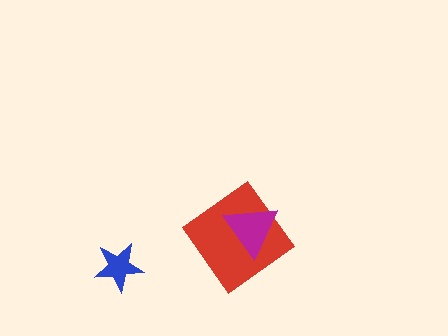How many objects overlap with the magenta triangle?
1 object overlaps with the magenta triangle.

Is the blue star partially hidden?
No, no other shape covers it.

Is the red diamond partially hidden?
Yes, it is partially covered by another shape.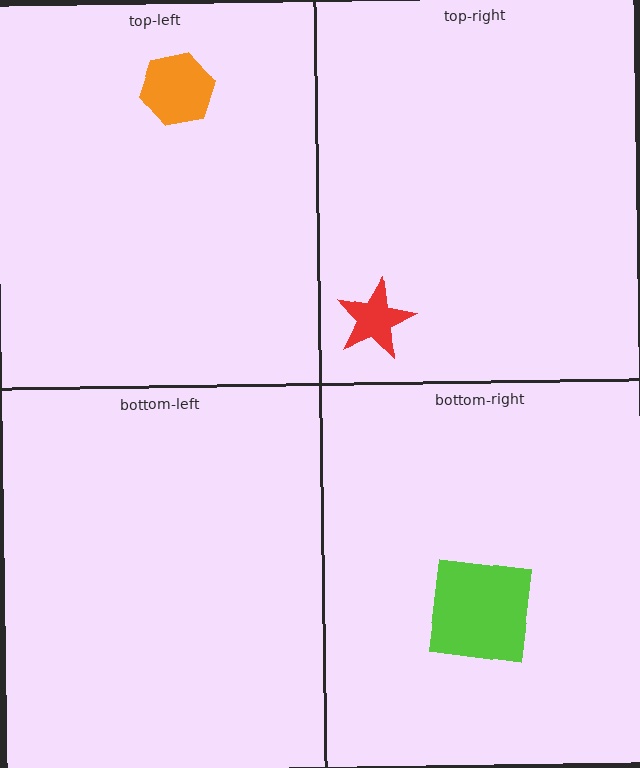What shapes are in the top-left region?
The orange hexagon.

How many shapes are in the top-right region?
1.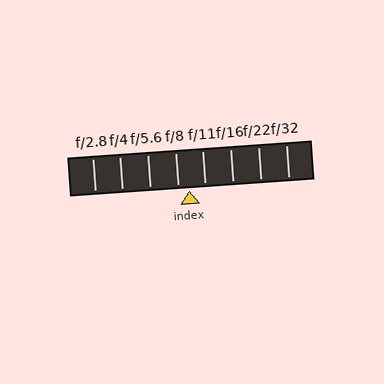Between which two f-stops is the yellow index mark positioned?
The index mark is between f/8 and f/11.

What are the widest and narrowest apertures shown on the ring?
The widest aperture shown is f/2.8 and the narrowest is f/32.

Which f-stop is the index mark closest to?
The index mark is closest to f/8.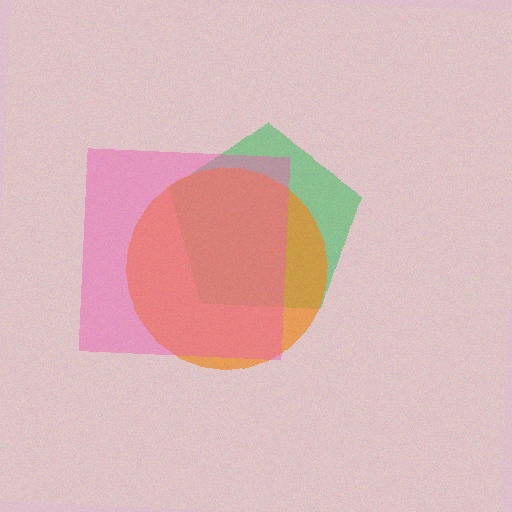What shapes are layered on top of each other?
The layered shapes are: a green pentagon, an orange circle, a pink square.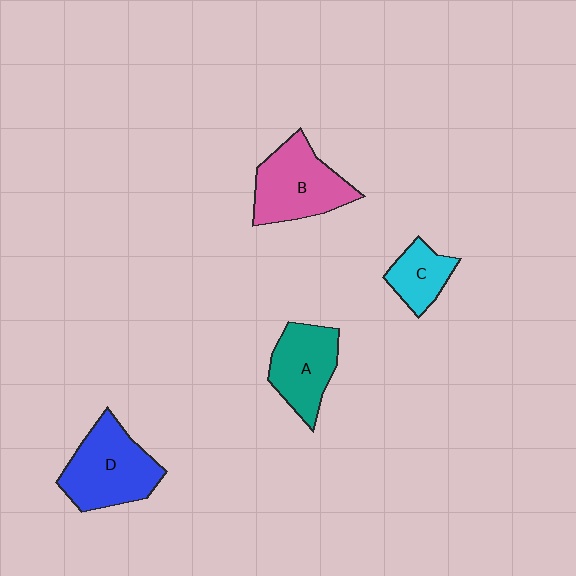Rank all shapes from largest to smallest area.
From largest to smallest: D (blue), B (pink), A (teal), C (cyan).